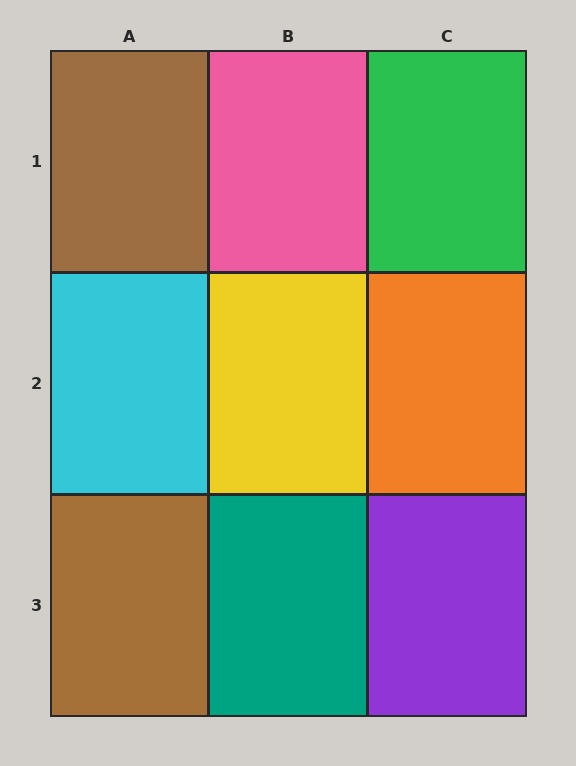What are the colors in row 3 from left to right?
Brown, teal, purple.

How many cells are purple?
1 cell is purple.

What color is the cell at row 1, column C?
Green.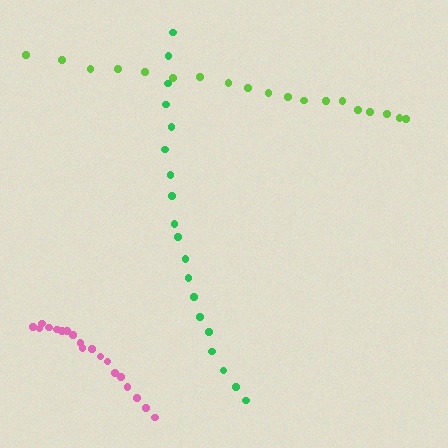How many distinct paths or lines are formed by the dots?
There are 3 distinct paths.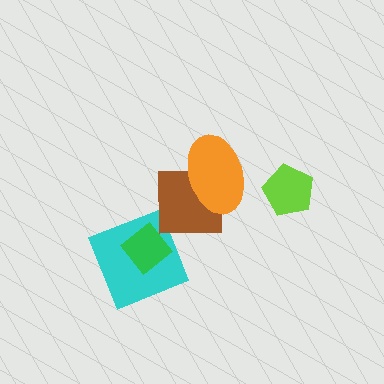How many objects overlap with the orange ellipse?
1 object overlaps with the orange ellipse.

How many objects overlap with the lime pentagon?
0 objects overlap with the lime pentagon.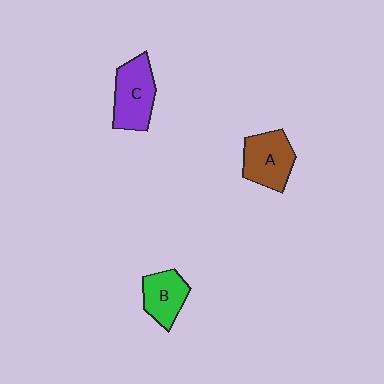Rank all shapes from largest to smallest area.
From largest to smallest: C (purple), A (brown), B (green).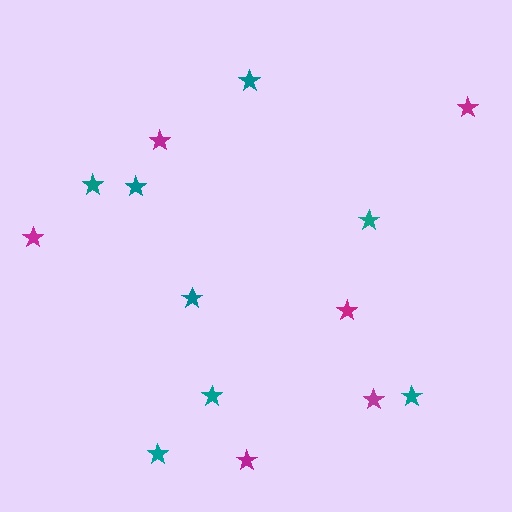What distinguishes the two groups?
There are 2 groups: one group of teal stars (8) and one group of magenta stars (6).